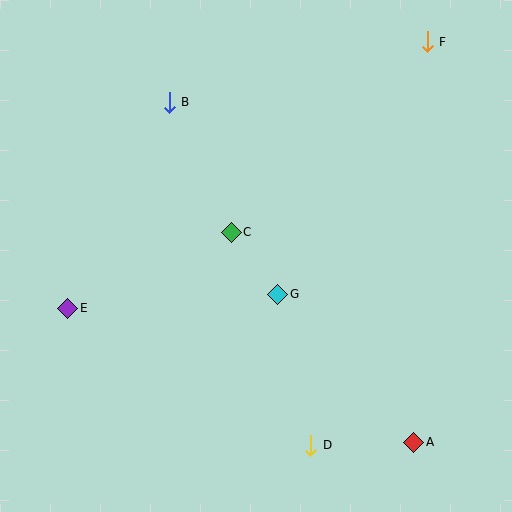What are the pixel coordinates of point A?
Point A is at (414, 442).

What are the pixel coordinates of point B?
Point B is at (169, 102).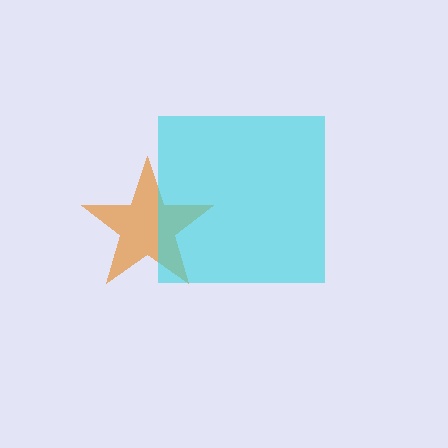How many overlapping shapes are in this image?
There are 2 overlapping shapes in the image.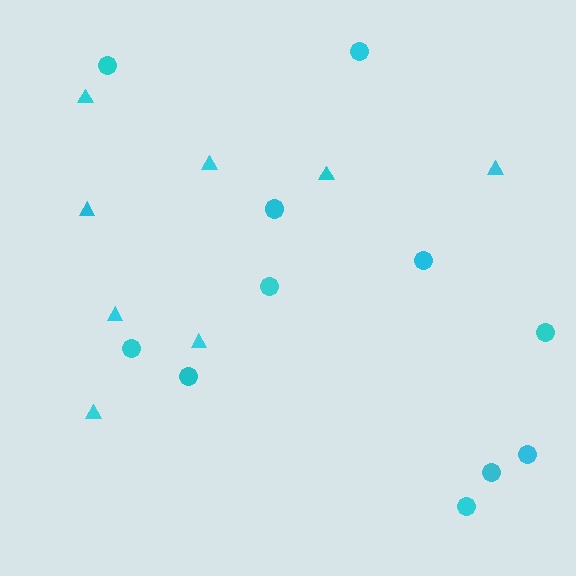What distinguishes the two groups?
There are 2 groups: one group of circles (11) and one group of triangles (8).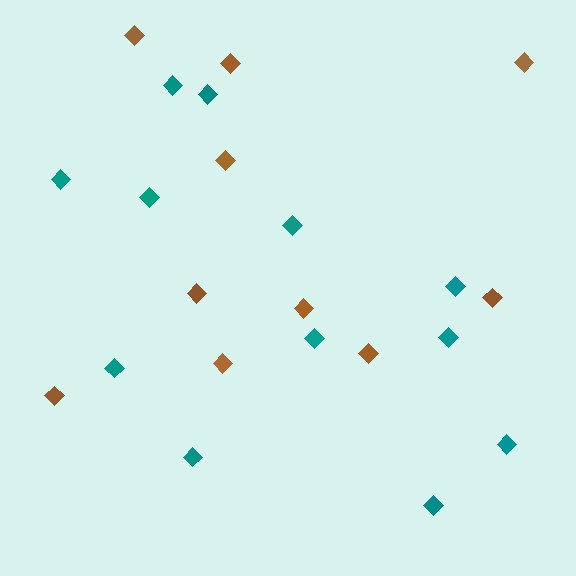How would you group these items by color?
There are 2 groups: one group of teal diamonds (12) and one group of brown diamonds (10).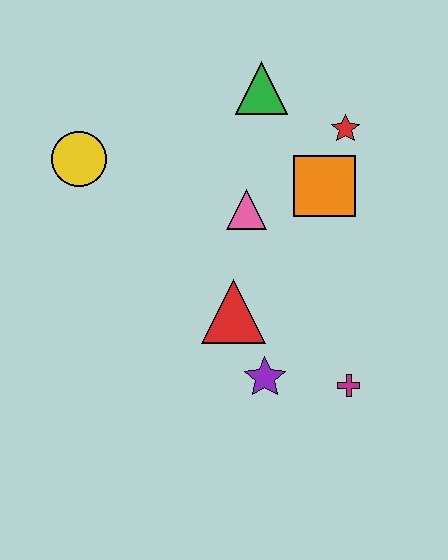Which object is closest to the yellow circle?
The pink triangle is closest to the yellow circle.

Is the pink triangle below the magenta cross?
No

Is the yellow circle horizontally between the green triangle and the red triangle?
No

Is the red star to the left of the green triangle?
No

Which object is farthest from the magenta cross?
The yellow circle is farthest from the magenta cross.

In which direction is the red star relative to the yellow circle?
The red star is to the right of the yellow circle.